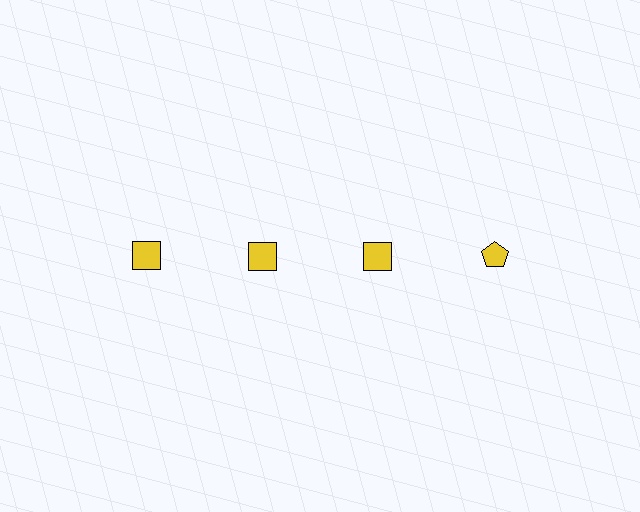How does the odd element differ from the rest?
It has a different shape: pentagon instead of square.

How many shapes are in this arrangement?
There are 4 shapes arranged in a grid pattern.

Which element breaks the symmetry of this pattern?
The yellow pentagon in the top row, second from right column breaks the symmetry. All other shapes are yellow squares.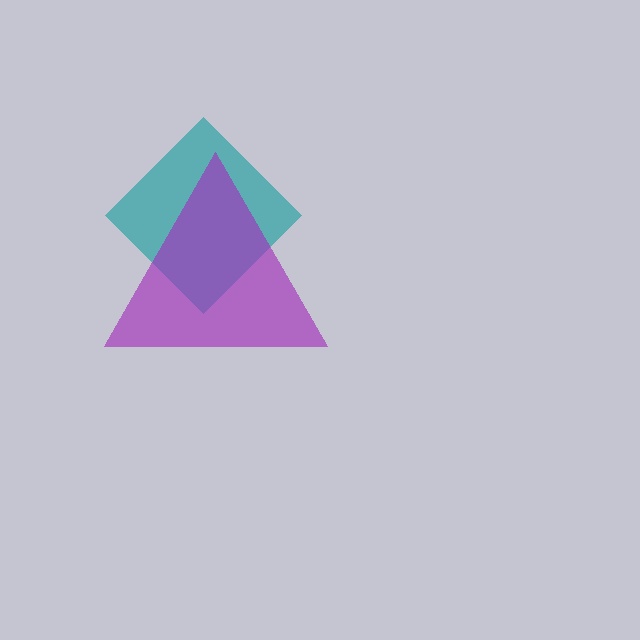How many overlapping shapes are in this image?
There are 2 overlapping shapes in the image.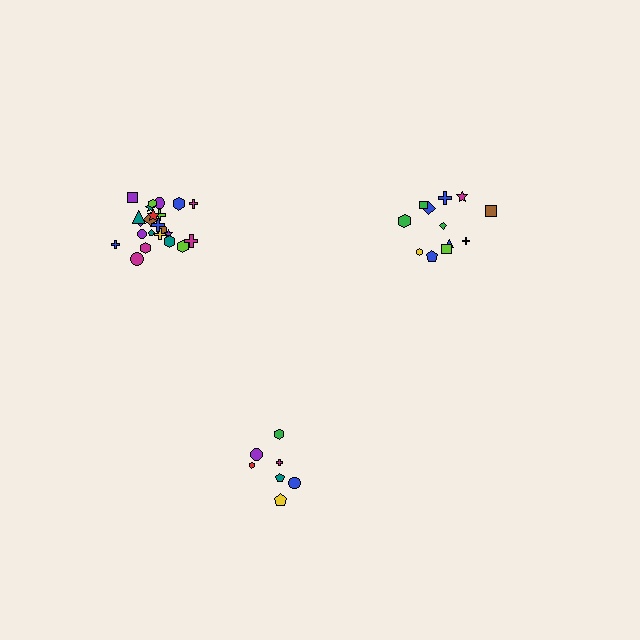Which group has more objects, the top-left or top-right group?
The top-left group.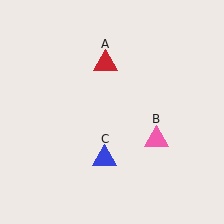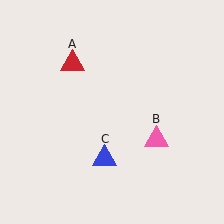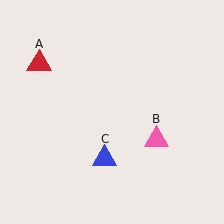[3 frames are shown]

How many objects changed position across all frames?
1 object changed position: red triangle (object A).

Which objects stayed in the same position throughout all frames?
Pink triangle (object B) and blue triangle (object C) remained stationary.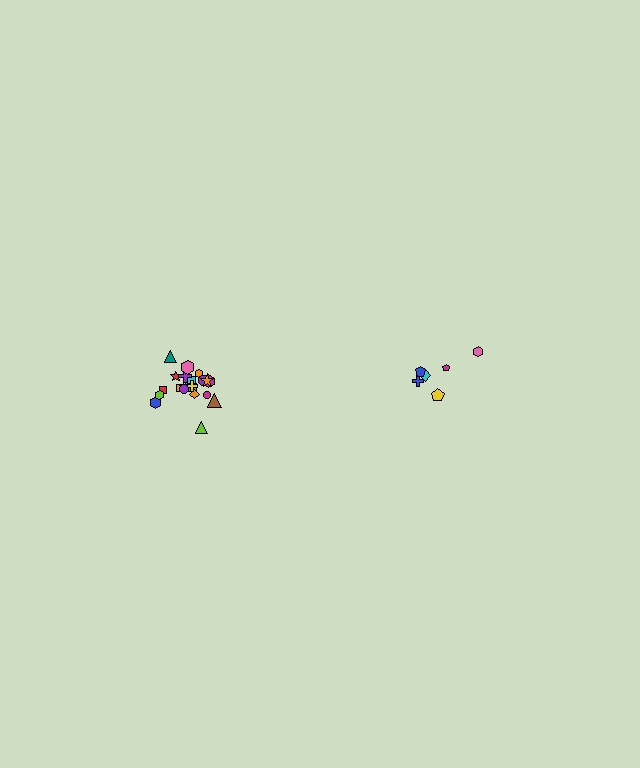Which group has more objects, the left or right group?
The left group.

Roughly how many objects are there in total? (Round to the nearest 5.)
Roughly 30 objects in total.